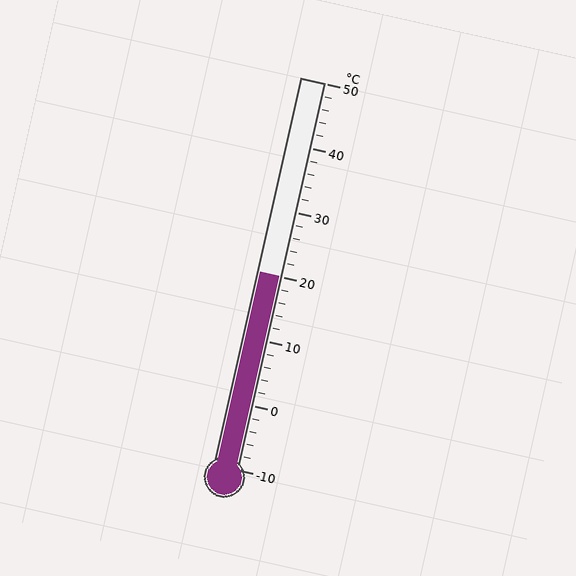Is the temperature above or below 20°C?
The temperature is at 20°C.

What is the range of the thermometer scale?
The thermometer scale ranges from -10°C to 50°C.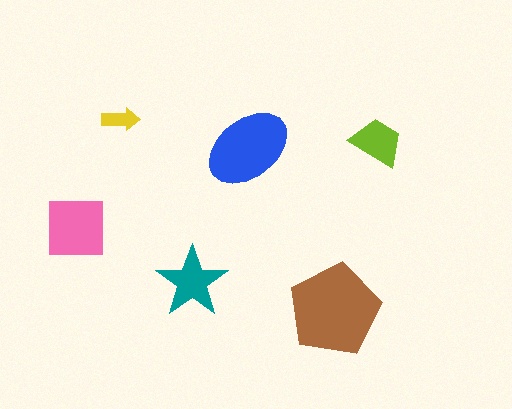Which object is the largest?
The brown pentagon.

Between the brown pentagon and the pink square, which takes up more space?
The brown pentagon.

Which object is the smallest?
The yellow arrow.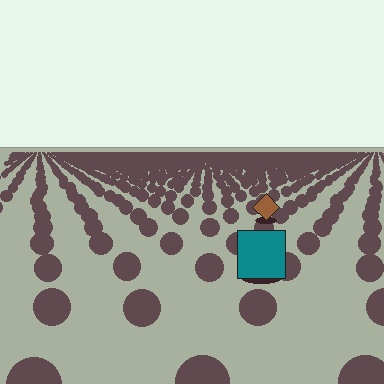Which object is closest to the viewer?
The teal square is closest. The texture marks near it are larger and more spread out.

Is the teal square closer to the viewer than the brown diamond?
Yes. The teal square is closer — you can tell from the texture gradient: the ground texture is coarser near it.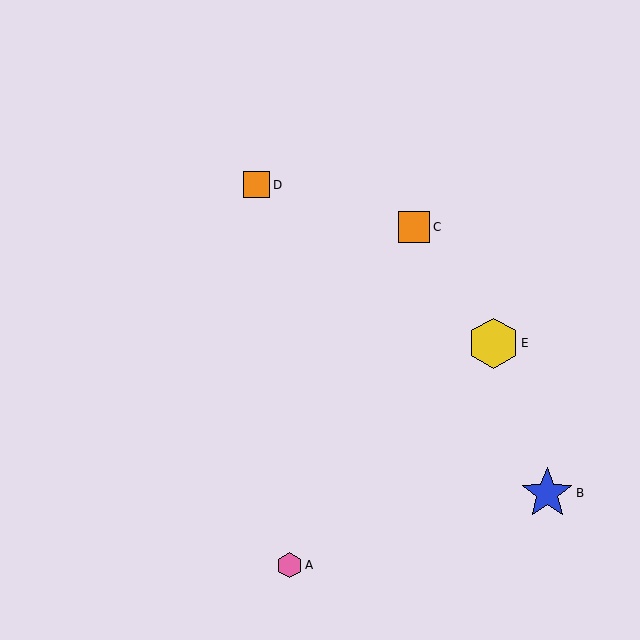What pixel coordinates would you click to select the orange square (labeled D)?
Click at (257, 185) to select the orange square D.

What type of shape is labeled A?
Shape A is a pink hexagon.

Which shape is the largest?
The blue star (labeled B) is the largest.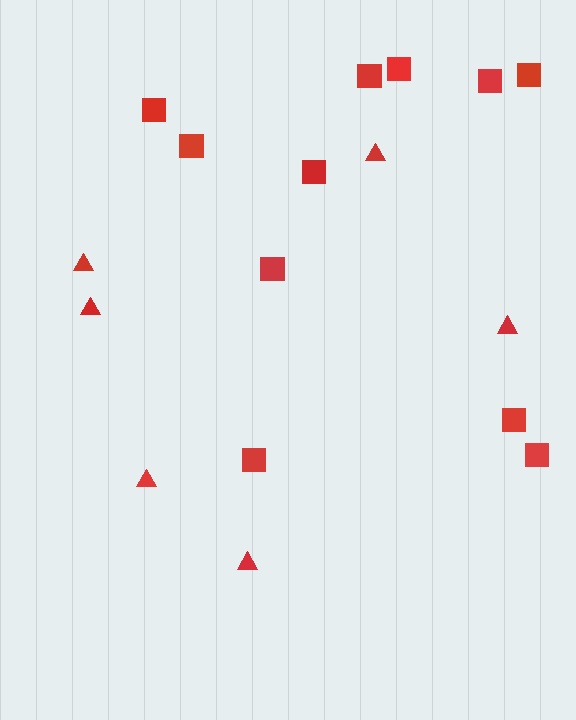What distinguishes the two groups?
There are 2 groups: one group of squares (11) and one group of triangles (6).